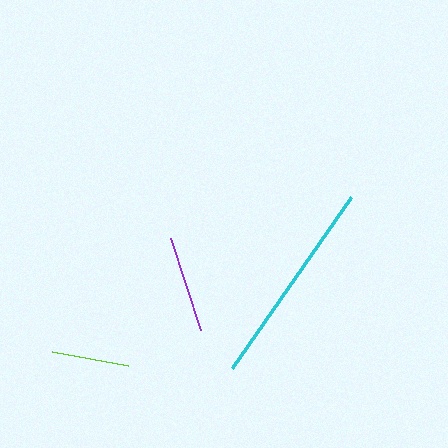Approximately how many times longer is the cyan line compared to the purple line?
The cyan line is approximately 2.1 times the length of the purple line.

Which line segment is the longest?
The cyan line is the longest at approximately 207 pixels.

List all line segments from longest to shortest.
From longest to shortest: cyan, purple, lime.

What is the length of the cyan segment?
The cyan segment is approximately 207 pixels long.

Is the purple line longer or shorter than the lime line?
The purple line is longer than the lime line.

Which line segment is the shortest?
The lime line is the shortest at approximately 78 pixels.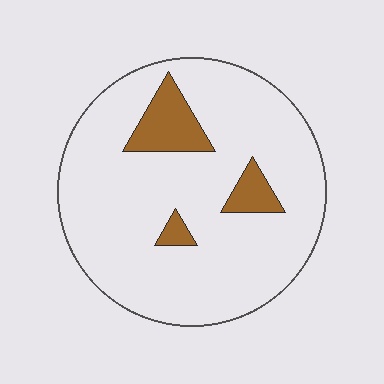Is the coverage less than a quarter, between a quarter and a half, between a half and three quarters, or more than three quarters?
Less than a quarter.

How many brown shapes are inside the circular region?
3.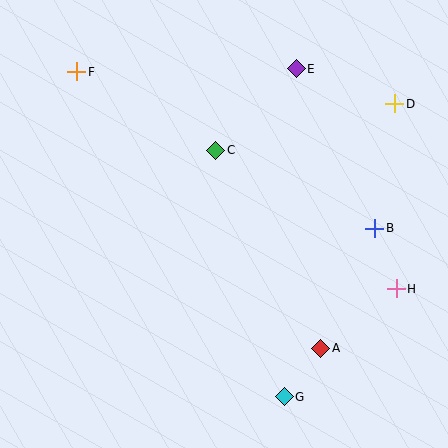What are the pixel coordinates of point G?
Point G is at (284, 397).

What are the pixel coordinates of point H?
Point H is at (396, 289).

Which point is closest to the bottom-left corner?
Point G is closest to the bottom-left corner.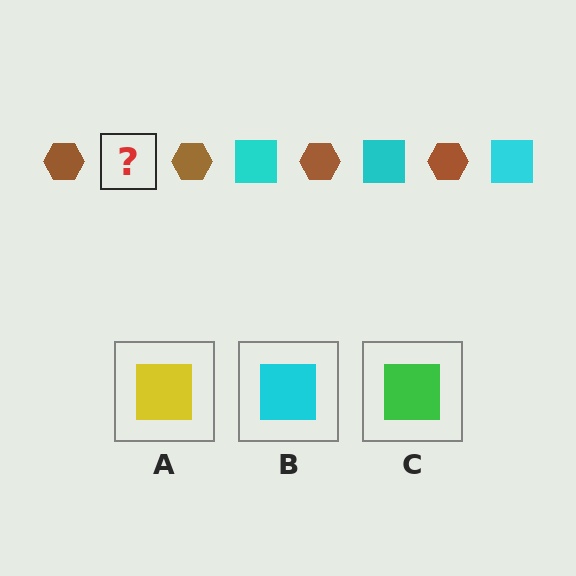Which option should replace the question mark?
Option B.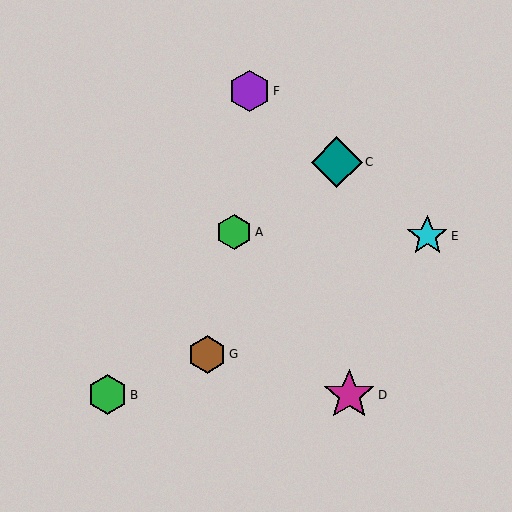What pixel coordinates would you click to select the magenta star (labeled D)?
Click at (349, 395) to select the magenta star D.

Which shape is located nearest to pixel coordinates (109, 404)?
The green hexagon (labeled B) at (107, 395) is nearest to that location.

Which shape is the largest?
The magenta star (labeled D) is the largest.